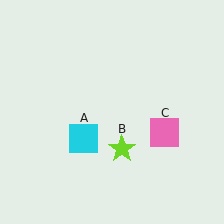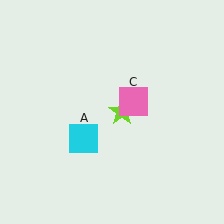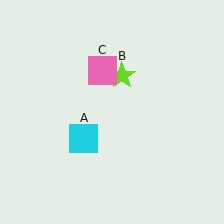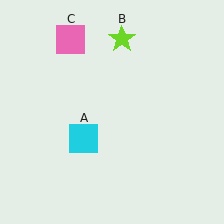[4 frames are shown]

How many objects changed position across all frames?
2 objects changed position: lime star (object B), pink square (object C).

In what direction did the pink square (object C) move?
The pink square (object C) moved up and to the left.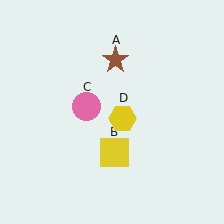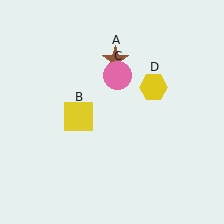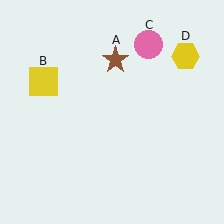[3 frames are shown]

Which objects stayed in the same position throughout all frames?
Brown star (object A) remained stationary.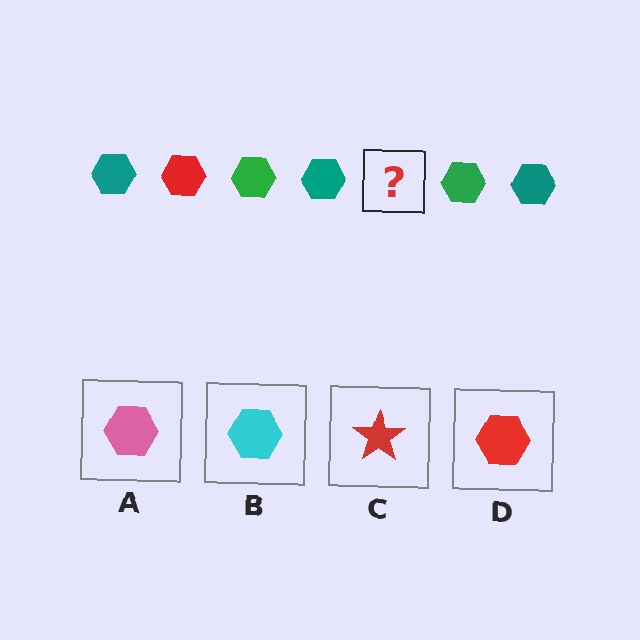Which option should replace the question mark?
Option D.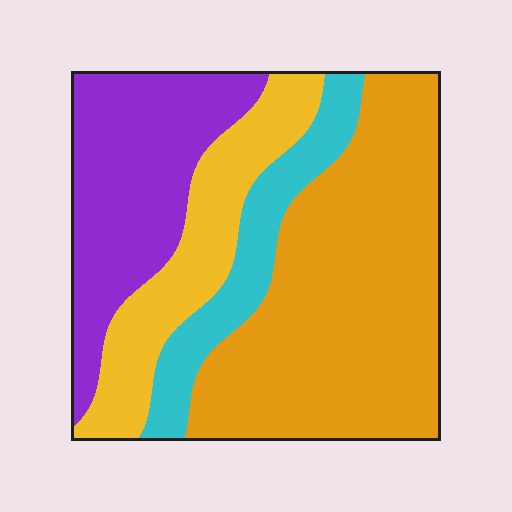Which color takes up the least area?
Cyan, at roughly 15%.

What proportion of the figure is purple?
Purple covers 24% of the figure.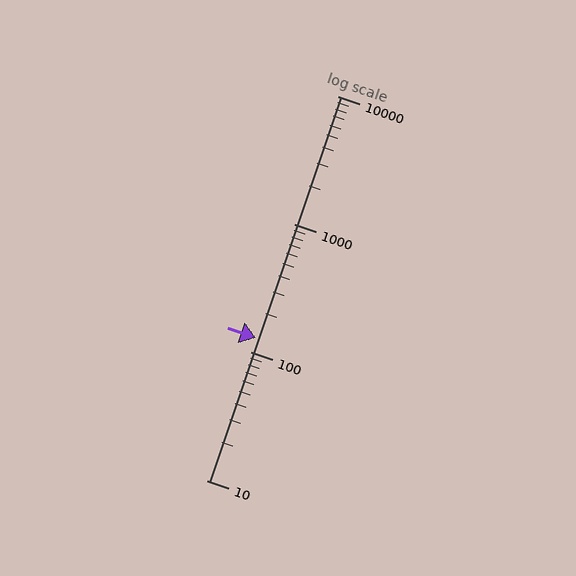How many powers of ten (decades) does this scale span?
The scale spans 3 decades, from 10 to 10000.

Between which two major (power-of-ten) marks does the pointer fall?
The pointer is between 100 and 1000.